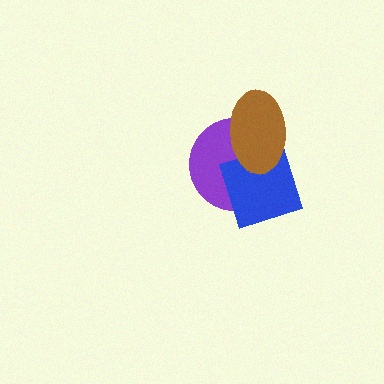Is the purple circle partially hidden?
Yes, it is partially covered by another shape.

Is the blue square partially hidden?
Yes, it is partially covered by another shape.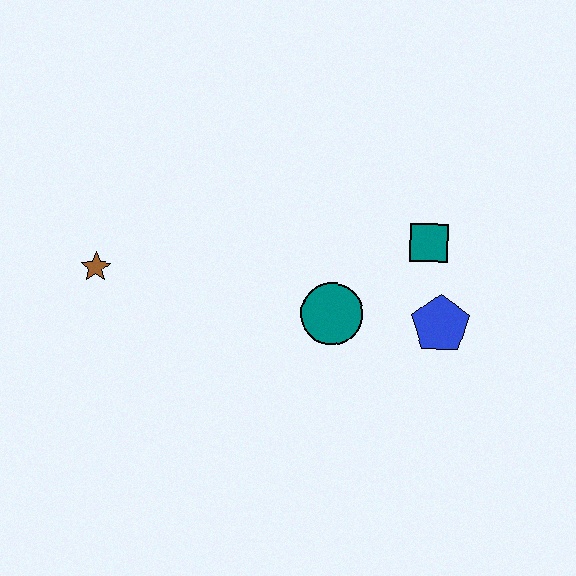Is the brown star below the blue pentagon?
No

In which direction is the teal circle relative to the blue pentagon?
The teal circle is to the left of the blue pentagon.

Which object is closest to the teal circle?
The blue pentagon is closest to the teal circle.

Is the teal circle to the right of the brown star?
Yes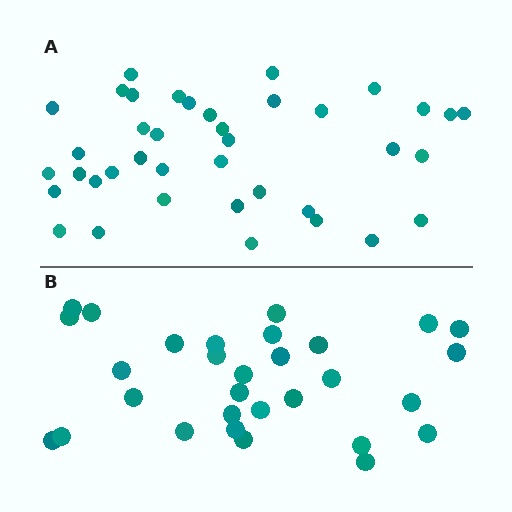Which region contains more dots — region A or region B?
Region A (the top region) has more dots.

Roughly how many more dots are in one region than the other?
Region A has roughly 8 or so more dots than region B.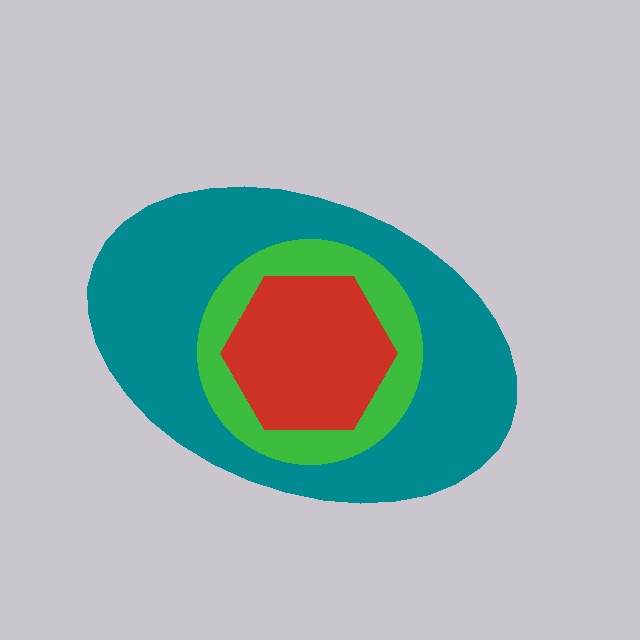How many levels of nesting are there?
3.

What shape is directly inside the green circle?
The red hexagon.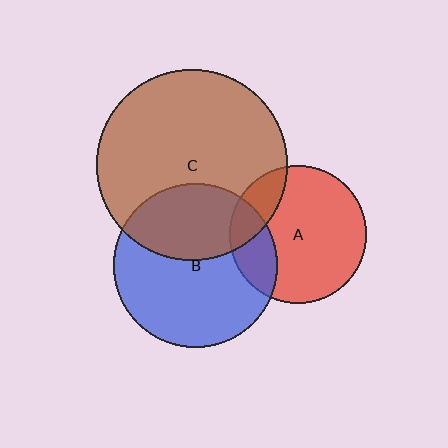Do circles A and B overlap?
Yes.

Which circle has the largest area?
Circle C (brown).